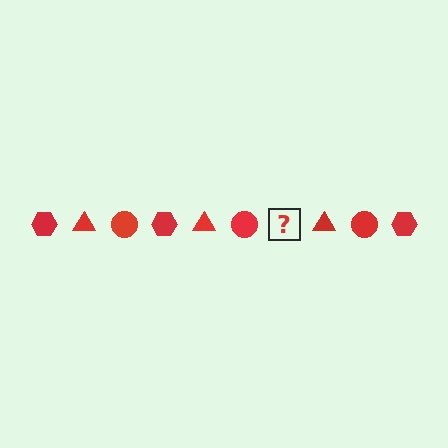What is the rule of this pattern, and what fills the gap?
The rule is that the pattern cycles through hexagon, triangle, circle shapes in red. The gap should be filled with a red hexagon.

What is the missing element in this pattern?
The missing element is a red hexagon.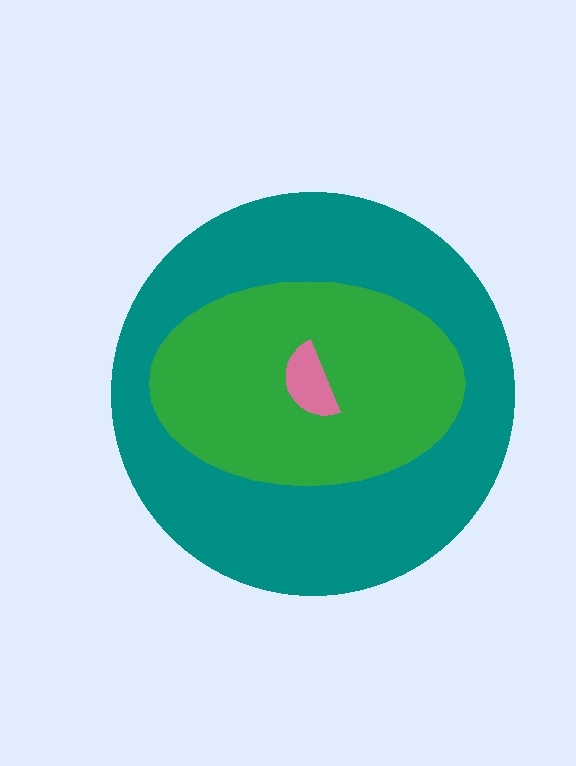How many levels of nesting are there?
3.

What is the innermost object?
The pink semicircle.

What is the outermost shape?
The teal circle.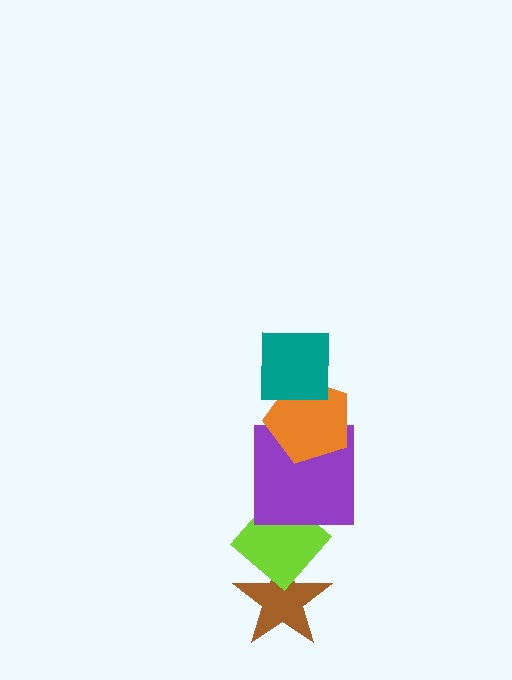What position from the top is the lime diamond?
The lime diamond is 4th from the top.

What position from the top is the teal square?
The teal square is 1st from the top.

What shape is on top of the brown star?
The lime diamond is on top of the brown star.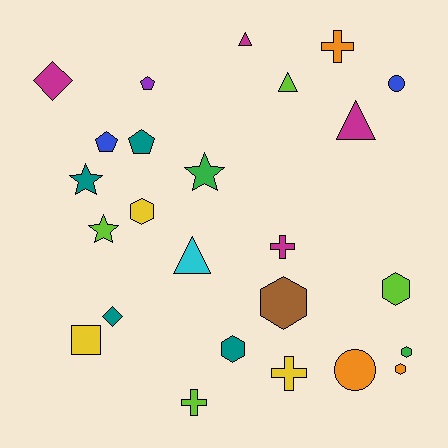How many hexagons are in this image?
There are 6 hexagons.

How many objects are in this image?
There are 25 objects.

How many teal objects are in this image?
There are 4 teal objects.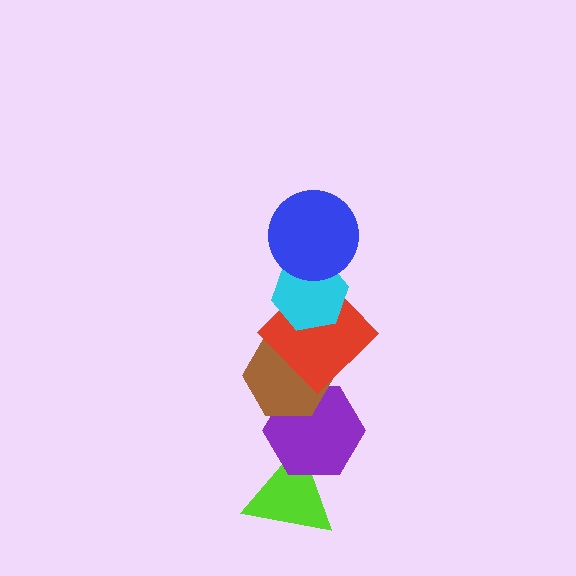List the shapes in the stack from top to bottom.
From top to bottom: the blue circle, the cyan hexagon, the red diamond, the brown hexagon, the purple hexagon, the lime triangle.